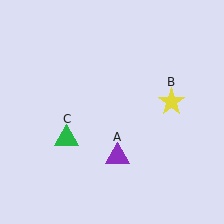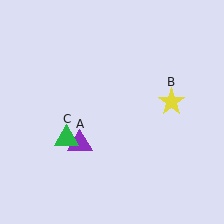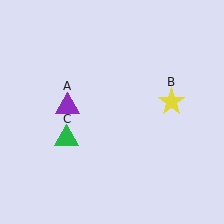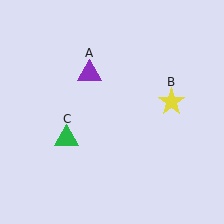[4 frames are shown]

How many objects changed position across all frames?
1 object changed position: purple triangle (object A).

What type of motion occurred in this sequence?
The purple triangle (object A) rotated clockwise around the center of the scene.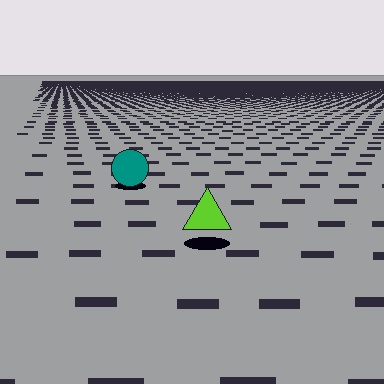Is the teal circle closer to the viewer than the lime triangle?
No. The lime triangle is closer — you can tell from the texture gradient: the ground texture is coarser near it.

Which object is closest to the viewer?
The lime triangle is closest. The texture marks near it are larger and more spread out.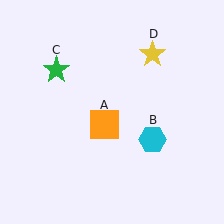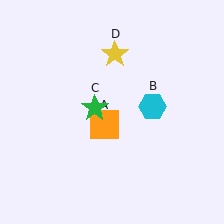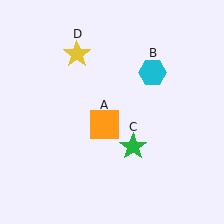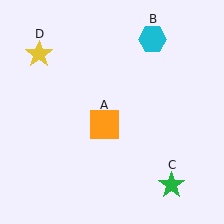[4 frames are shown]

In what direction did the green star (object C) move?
The green star (object C) moved down and to the right.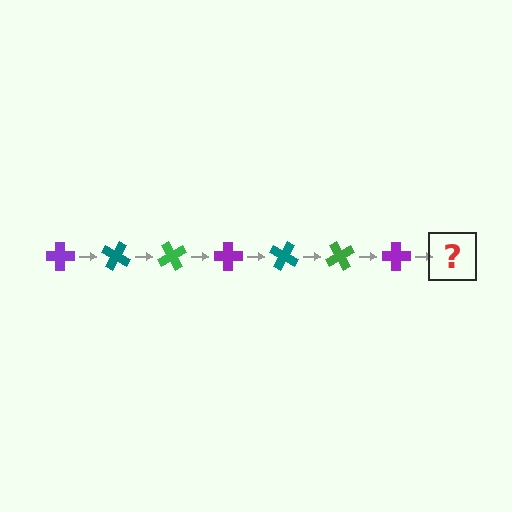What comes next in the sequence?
The next element should be a teal cross, rotated 210 degrees from the start.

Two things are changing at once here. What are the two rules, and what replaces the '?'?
The two rules are that it rotates 30 degrees each step and the color cycles through purple, teal, and green. The '?' should be a teal cross, rotated 210 degrees from the start.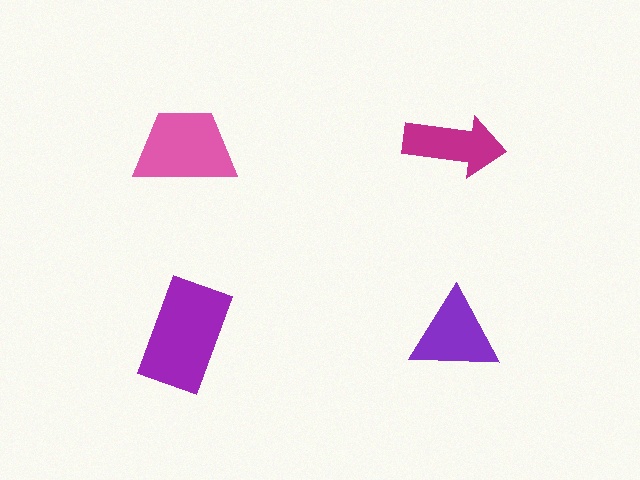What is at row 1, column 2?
A magenta arrow.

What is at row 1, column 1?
A pink trapezoid.